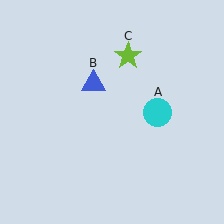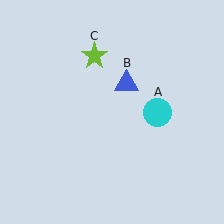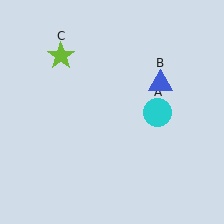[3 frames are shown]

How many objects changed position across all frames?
2 objects changed position: blue triangle (object B), lime star (object C).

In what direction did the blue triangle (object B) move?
The blue triangle (object B) moved right.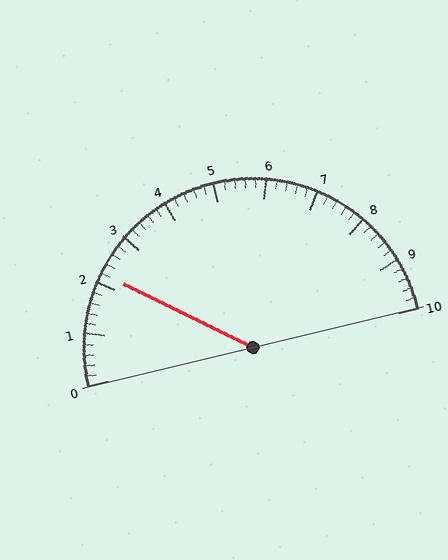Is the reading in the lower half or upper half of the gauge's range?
The reading is in the lower half of the range (0 to 10).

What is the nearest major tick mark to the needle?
The nearest major tick mark is 2.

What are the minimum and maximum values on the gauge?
The gauge ranges from 0 to 10.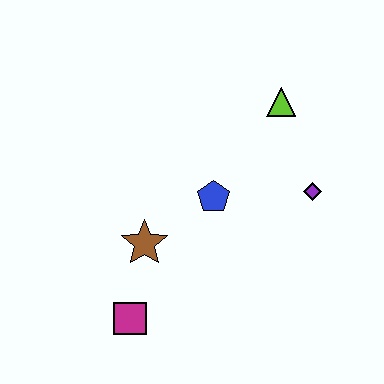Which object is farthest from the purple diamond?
The magenta square is farthest from the purple diamond.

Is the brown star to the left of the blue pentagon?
Yes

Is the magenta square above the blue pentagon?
No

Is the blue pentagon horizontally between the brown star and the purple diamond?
Yes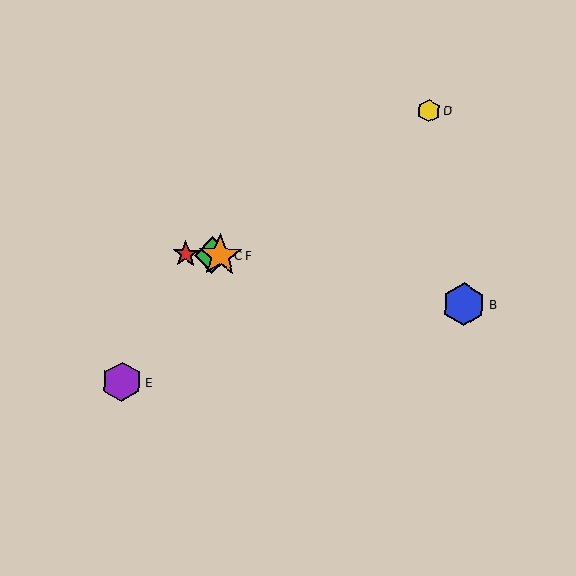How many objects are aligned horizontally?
3 objects (A, C, F) are aligned horizontally.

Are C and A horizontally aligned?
Yes, both are at y≈255.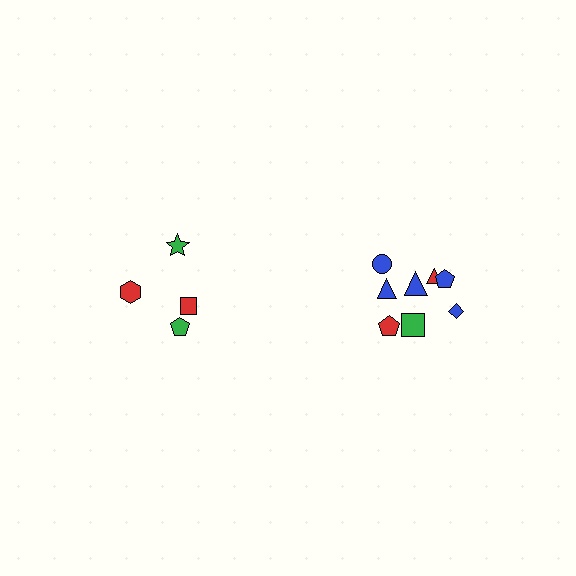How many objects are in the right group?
There are 8 objects.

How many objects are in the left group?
There are 4 objects.